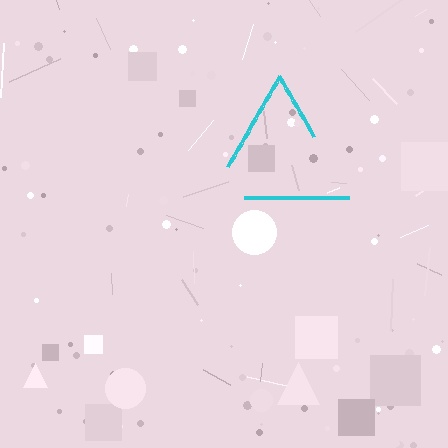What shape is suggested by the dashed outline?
The dashed outline suggests a triangle.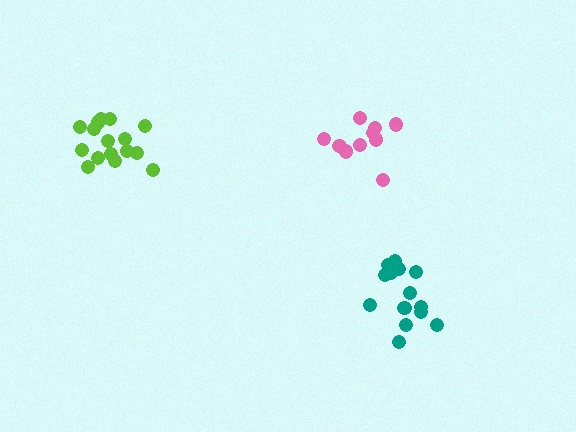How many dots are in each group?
Group 1: 16 dots, Group 2: 10 dots, Group 3: 14 dots (40 total).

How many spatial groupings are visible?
There are 3 spatial groupings.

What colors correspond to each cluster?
The clusters are colored: lime, pink, teal.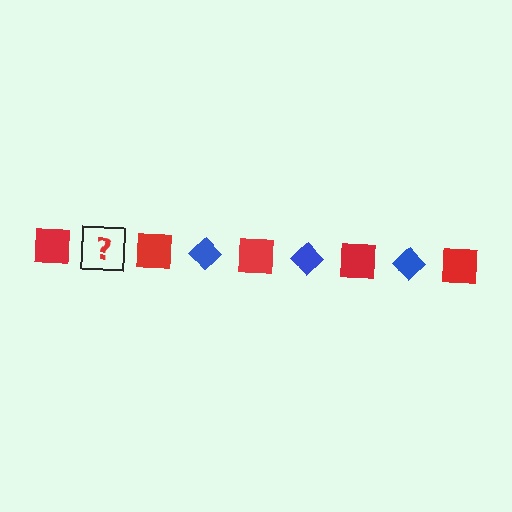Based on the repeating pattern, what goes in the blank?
The blank should be a blue diamond.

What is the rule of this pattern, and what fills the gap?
The rule is that the pattern alternates between red square and blue diamond. The gap should be filled with a blue diamond.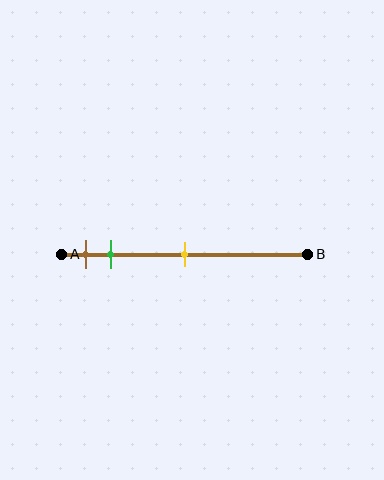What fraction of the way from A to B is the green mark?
The green mark is approximately 20% (0.2) of the way from A to B.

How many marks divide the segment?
There are 3 marks dividing the segment.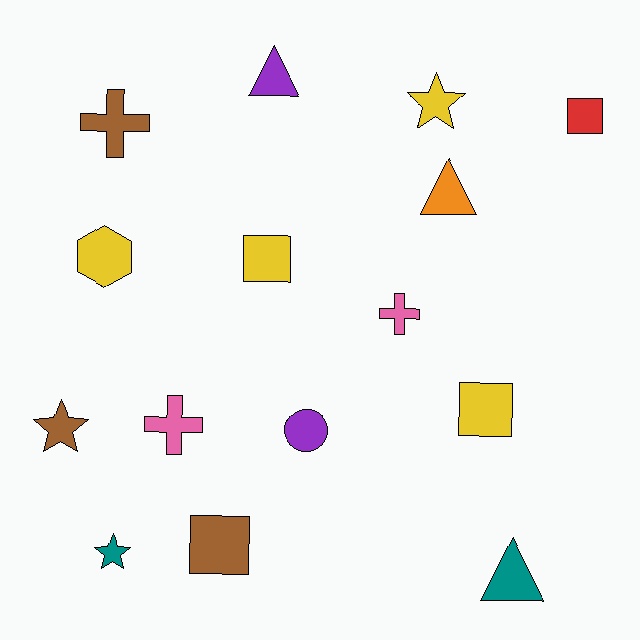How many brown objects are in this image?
There are 3 brown objects.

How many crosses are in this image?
There are 3 crosses.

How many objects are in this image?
There are 15 objects.